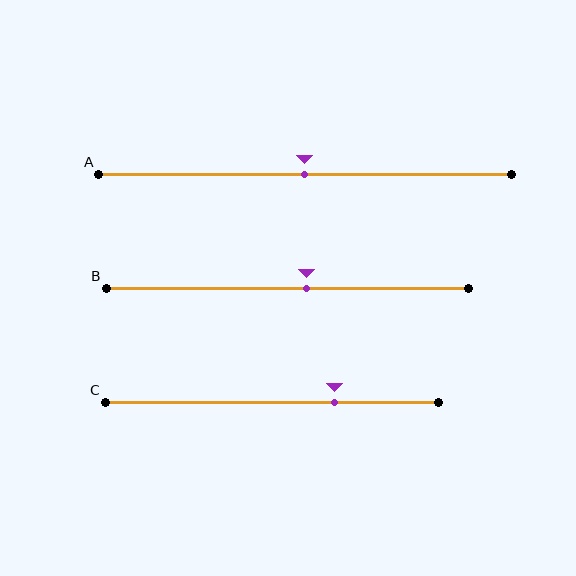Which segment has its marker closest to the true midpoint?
Segment A has its marker closest to the true midpoint.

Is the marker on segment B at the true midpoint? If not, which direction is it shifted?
No, the marker on segment B is shifted to the right by about 5% of the segment length.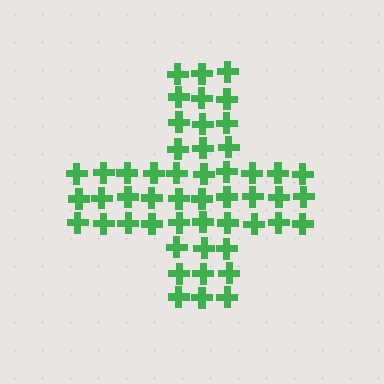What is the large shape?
The large shape is a cross.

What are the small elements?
The small elements are crosses.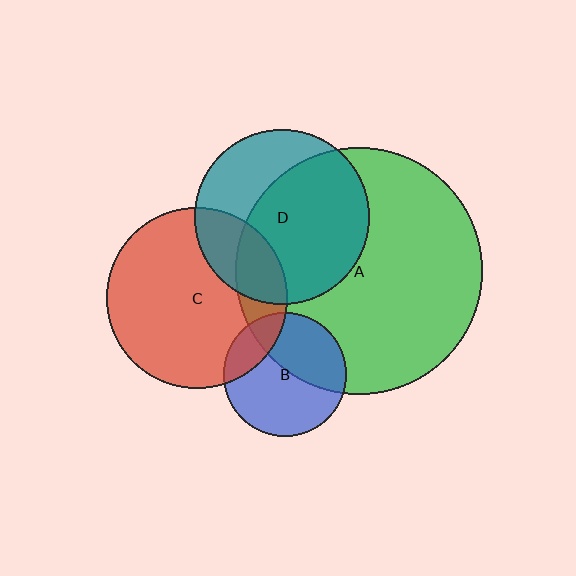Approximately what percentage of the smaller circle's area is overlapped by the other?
Approximately 40%.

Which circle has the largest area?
Circle A (green).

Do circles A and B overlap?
Yes.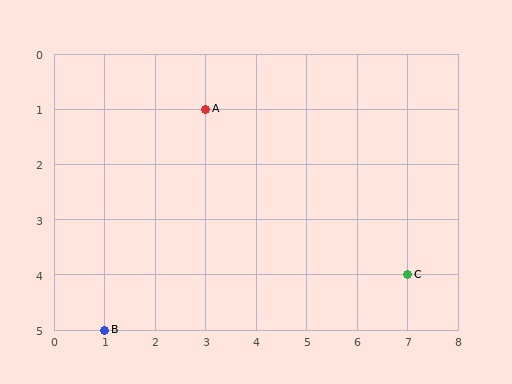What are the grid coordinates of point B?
Point B is at grid coordinates (1, 5).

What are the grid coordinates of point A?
Point A is at grid coordinates (3, 1).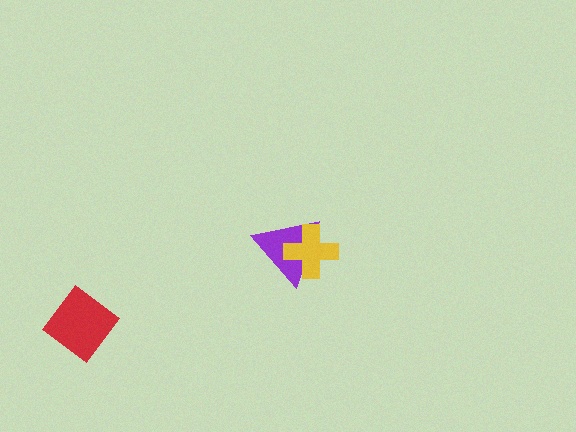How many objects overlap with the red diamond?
0 objects overlap with the red diamond.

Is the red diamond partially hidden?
No, no other shape covers it.